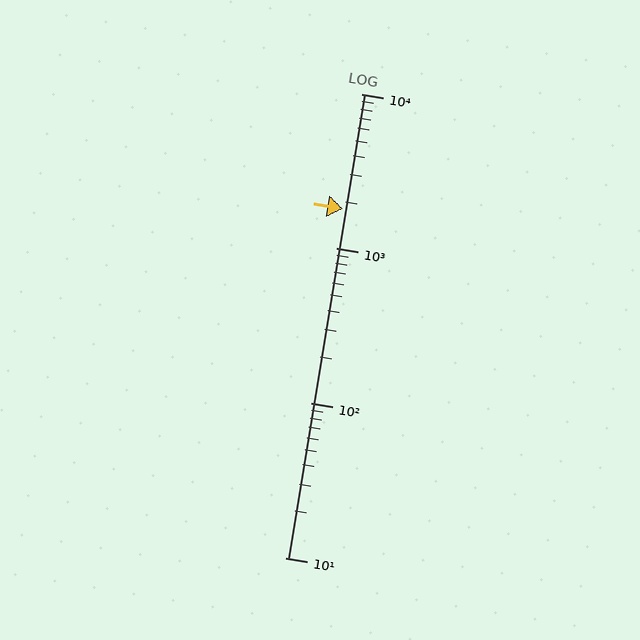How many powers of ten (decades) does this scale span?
The scale spans 3 decades, from 10 to 10000.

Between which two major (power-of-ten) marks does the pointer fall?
The pointer is between 1000 and 10000.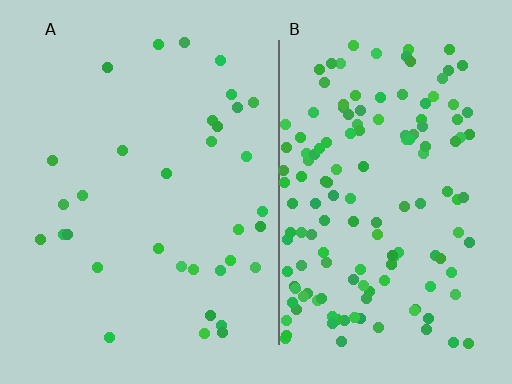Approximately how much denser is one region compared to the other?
Approximately 4.4× — region B over region A.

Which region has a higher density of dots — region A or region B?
B (the right).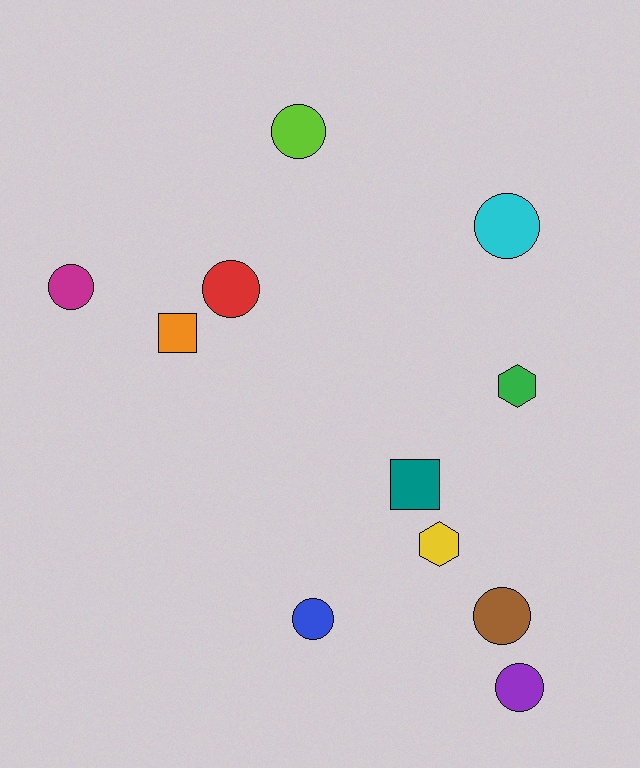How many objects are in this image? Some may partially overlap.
There are 11 objects.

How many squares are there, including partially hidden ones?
There are 2 squares.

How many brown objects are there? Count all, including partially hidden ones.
There is 1 brown object.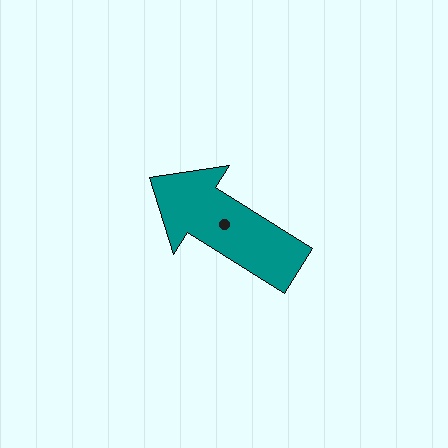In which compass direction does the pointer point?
Northwest.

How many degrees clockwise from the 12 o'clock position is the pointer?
Approximately 302 degrees.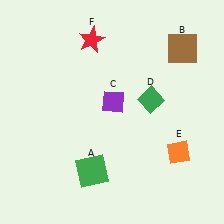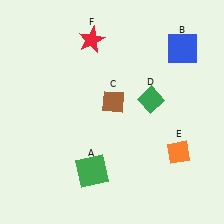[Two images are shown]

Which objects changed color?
B changed from brown to blue. C changed from purple to brown.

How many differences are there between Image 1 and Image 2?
There are 2 differences between the two images.